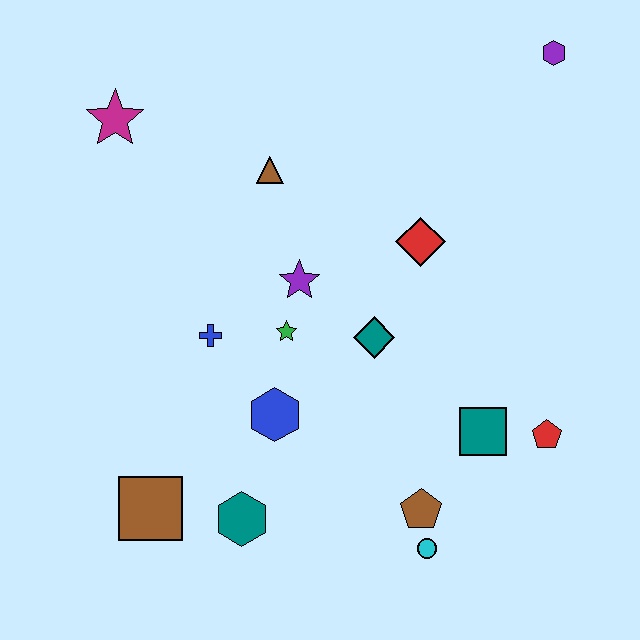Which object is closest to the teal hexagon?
The brown square is closest to the teal hexagon.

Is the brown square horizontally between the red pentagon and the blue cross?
No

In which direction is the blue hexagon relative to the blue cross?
The blue hexagon is below the blue cross.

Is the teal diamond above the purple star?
No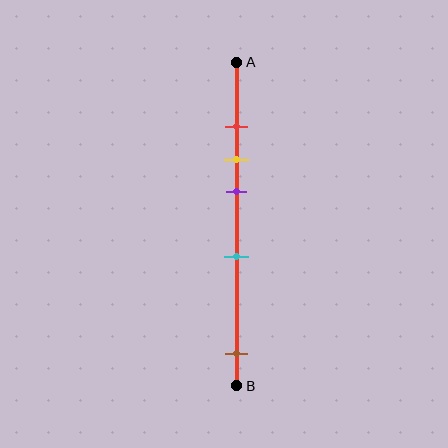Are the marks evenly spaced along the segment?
No, the marks are not evenly spaced.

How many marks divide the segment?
There are 5 marks dividing the segment.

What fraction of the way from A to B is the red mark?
The red mark is approximately 20% (0.2) of the way from A to B.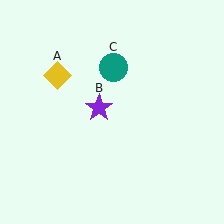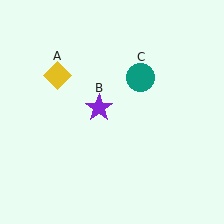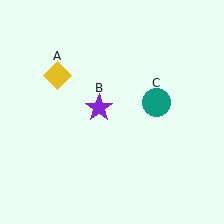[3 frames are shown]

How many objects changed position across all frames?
1 object changed position: teal circle (object C).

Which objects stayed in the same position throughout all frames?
Yellow diamond (object A) and purple star (object B) remained stationary.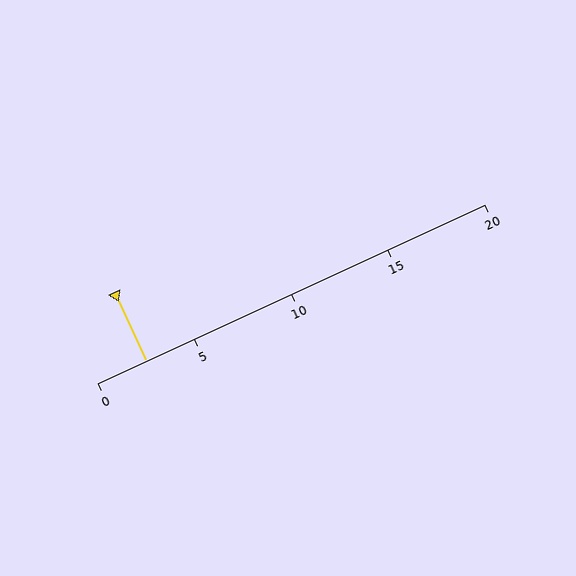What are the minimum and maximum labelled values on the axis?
The axis runs from 0 to 20.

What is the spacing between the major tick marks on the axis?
The major ticks are spaced 5 apart.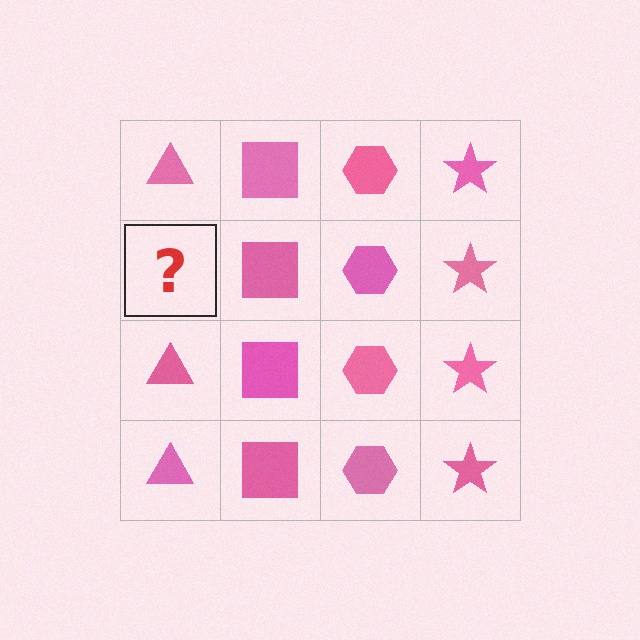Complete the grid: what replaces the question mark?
The question mark should be replaced with a pink triangle.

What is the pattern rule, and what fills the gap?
The rule is that each column has a consistent shape. The gap should be filled with a pink triangle.